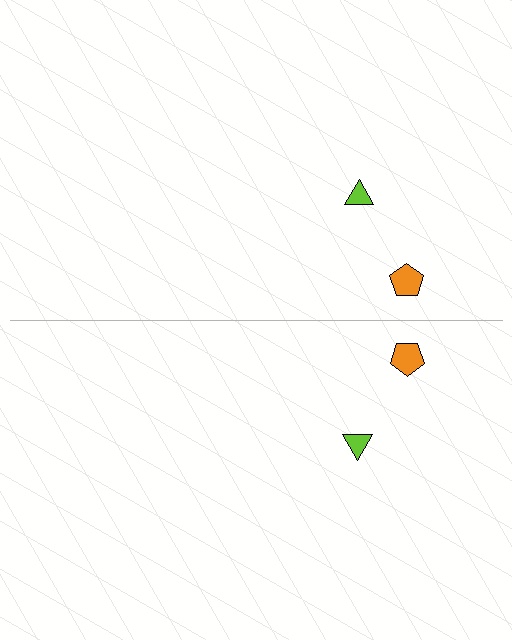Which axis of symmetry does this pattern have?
The pattern has a horizontal axis of symmetry running through the center of the image.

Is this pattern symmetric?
Yes, this pattern has bilateral (reflection) symmetry.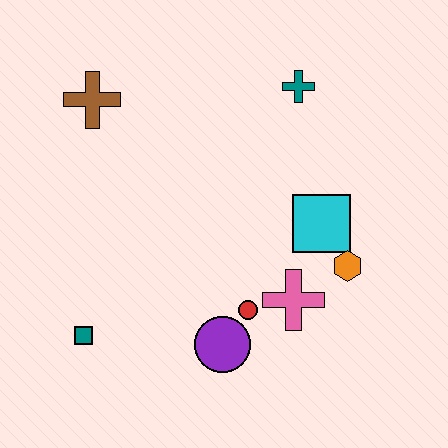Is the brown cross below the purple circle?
No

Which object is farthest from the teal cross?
The teal square is farthest from the teal cross.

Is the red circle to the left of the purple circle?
No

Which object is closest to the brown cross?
The teal cross is closest to the brown cross.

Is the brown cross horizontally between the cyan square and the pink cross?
No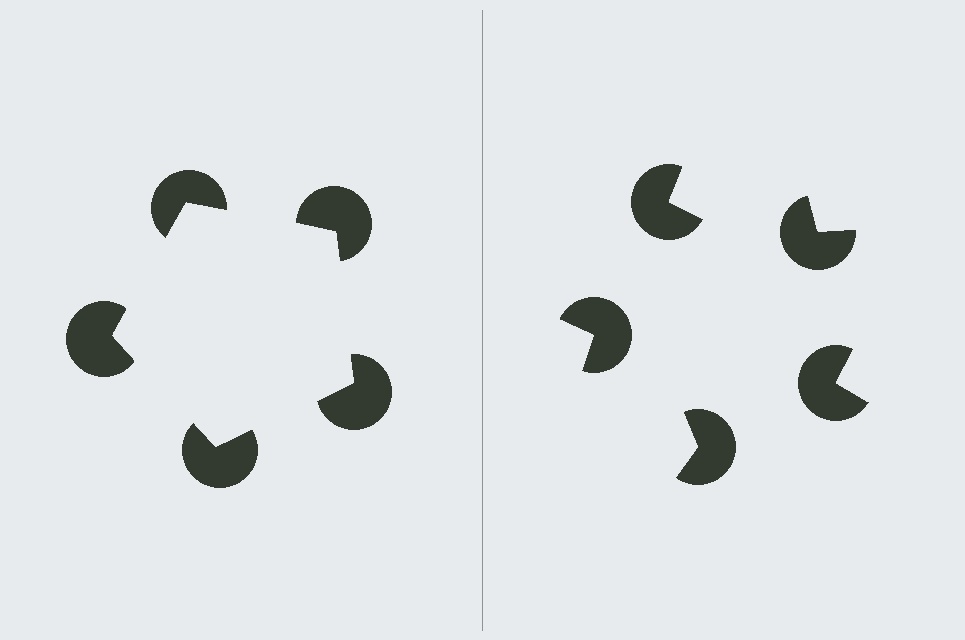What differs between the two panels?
The pac-man discs are positioned identically on both sides; only the wedge orientations differ. On the left they align to a pentagon; on the right they are misaligned.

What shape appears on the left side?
An illusory pentagon.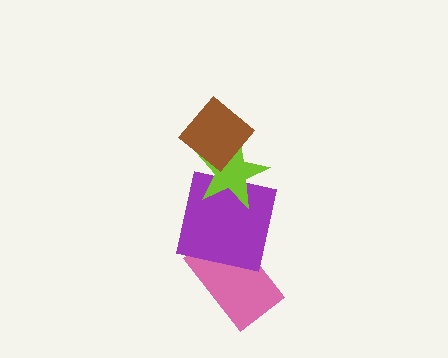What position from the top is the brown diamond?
The brown diamond is 1st from the top.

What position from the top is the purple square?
The purple square is 3rd from the top.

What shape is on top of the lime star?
The brown diamond is on top of the lime star.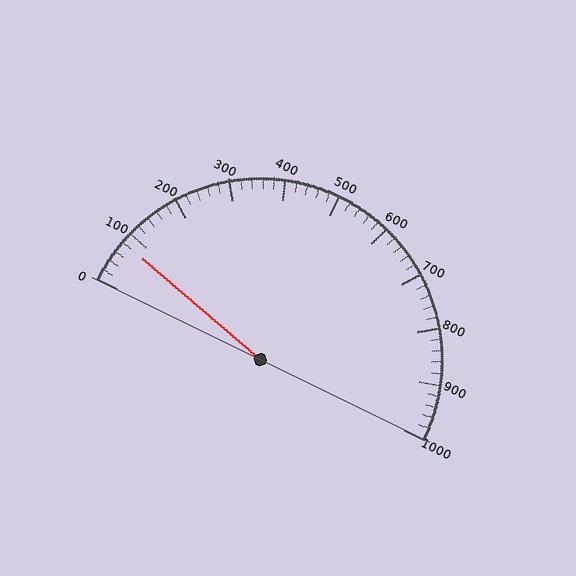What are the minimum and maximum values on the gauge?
The gauge ranges from 0 to 1000.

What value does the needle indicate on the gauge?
The needle indicates approximately 80.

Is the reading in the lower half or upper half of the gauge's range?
The reading is in the lower half of the range (0 to 1000).